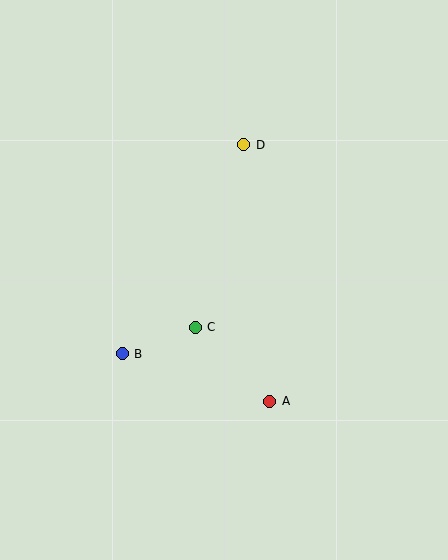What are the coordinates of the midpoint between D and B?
The midpoint between D and B is at (183, 249).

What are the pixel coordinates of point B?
Point B is at (122, 354).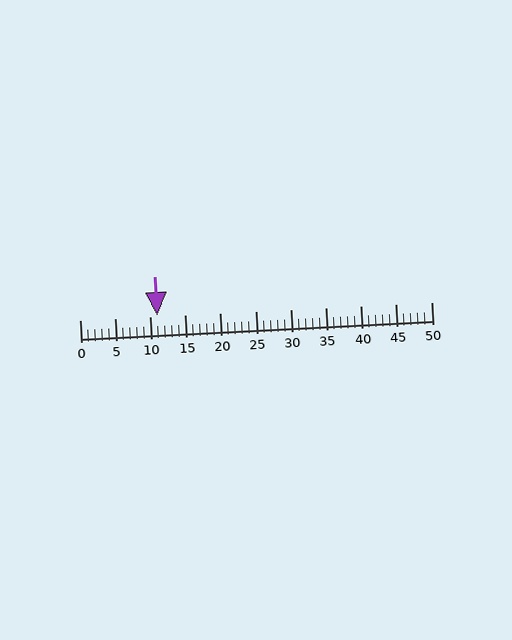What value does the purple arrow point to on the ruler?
The purple arrow points to approximately 11.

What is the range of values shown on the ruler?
The ruler shows values from 0 to 50.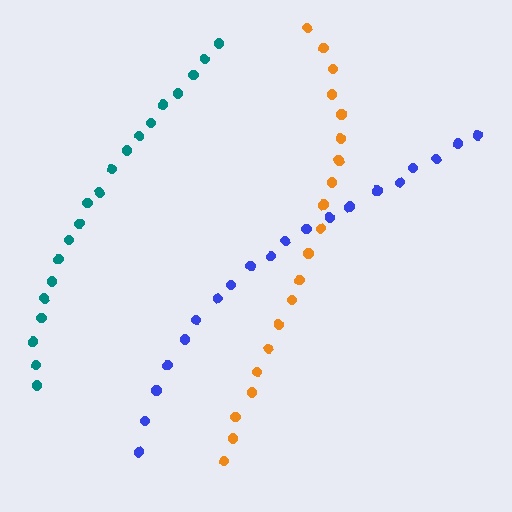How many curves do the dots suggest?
There are 3 distinct paths.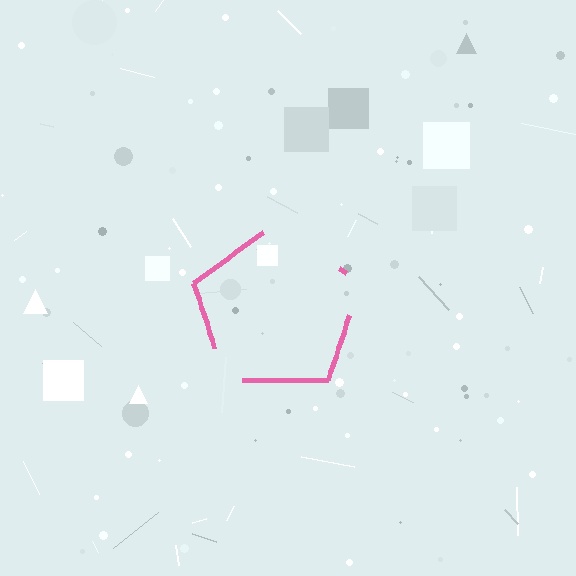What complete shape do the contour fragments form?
The contour fragments form a pentagon.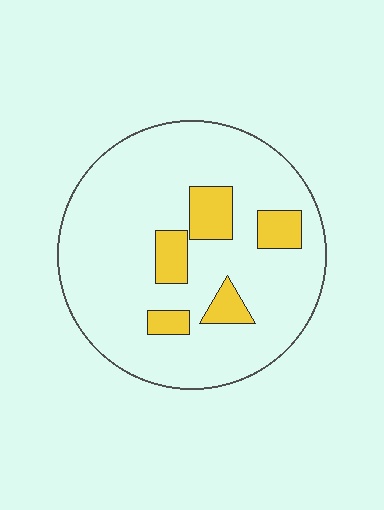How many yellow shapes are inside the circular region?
5.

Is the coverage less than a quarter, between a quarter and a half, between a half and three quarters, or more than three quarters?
Less than a quarter.